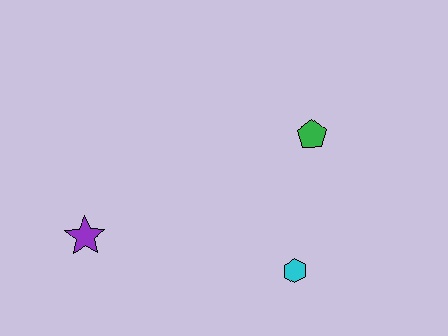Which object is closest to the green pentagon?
The cyan hexagon is closest to the green pentagon.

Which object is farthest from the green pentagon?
The purple star is farthest from the green pentagon.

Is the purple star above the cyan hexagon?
Yes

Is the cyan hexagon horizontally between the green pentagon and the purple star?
Yes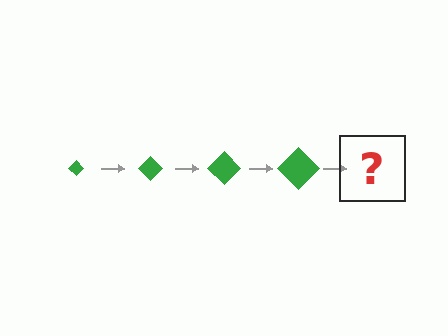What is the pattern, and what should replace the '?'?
The pattern is that the diamond gets progressively larger each step. The '?' should be a green diamond, larger than the previous one.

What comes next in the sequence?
The next element should be a green diamond, larger than the previous one.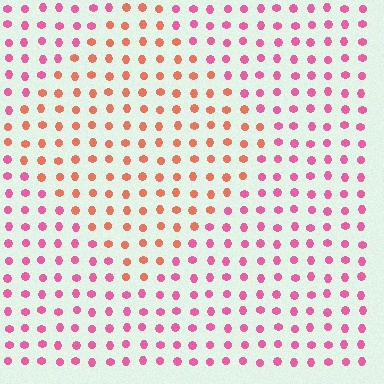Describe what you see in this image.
The image is filled with small pink elements in a uniform arrangement. A diamond-shaped region is visible where the elements are tinted to a slightly different hue, forming a subtle color boundary.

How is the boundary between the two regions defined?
The boundary is defined purely by a slight shift in hue (about 40 degrees). Spacing, size, and orientation are identical on both sides.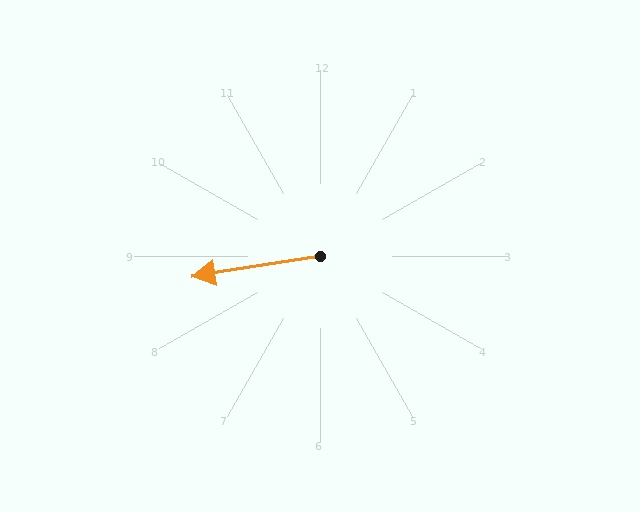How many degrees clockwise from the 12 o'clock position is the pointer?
Approximately 261 degrees.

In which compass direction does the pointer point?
West.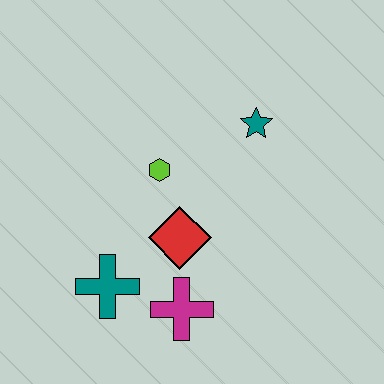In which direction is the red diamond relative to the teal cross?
The red diamond is to the right of the teal cross.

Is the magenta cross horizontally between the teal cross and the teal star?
Yes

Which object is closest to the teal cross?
The magenta cross is closest to the teal cross.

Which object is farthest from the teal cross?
The teal star is farthest from the teal cross.